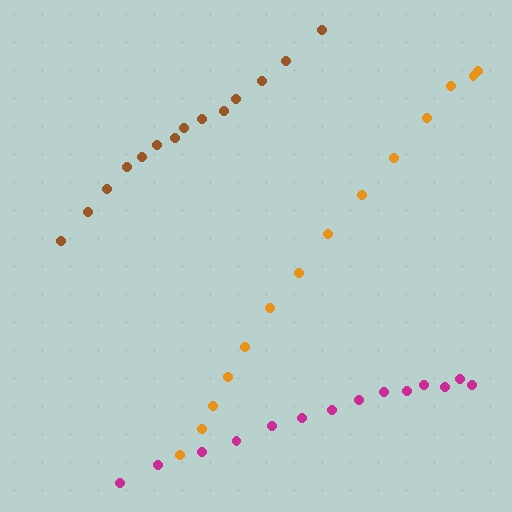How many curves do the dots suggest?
There are 3 distinct paths.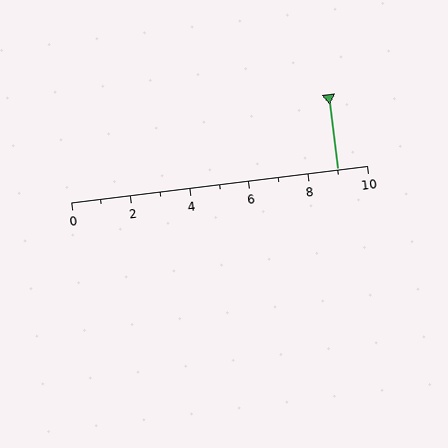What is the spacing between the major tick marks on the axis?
The major ticks are spaced 2 apart.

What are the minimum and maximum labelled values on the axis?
The axis runs from 0 to 10.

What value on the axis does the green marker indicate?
The marker indicates approximately 9.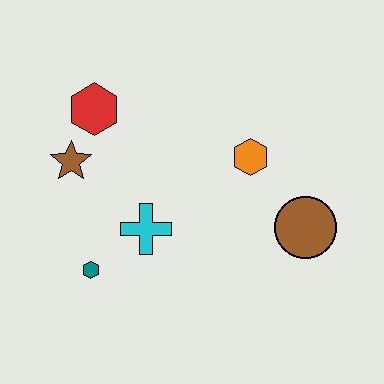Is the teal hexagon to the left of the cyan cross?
Yes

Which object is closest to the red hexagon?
The brown star is closest to the red hexagon.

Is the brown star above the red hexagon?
No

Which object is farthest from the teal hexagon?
The brown circle is farthest from the teal hexagon.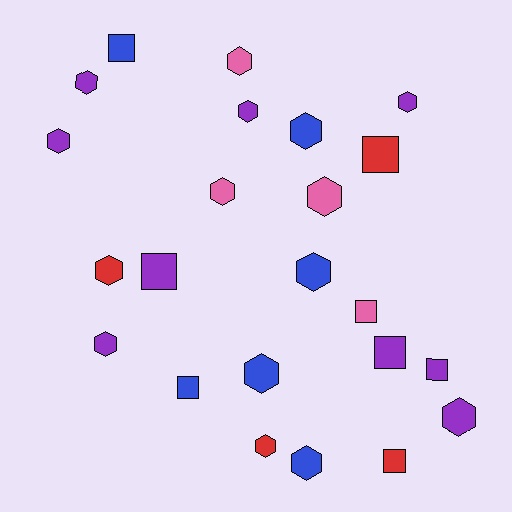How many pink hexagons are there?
There are 3 pink hexagons.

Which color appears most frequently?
Purple, with 9 objects.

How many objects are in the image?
There are 23 objects.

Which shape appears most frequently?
Hexagon, with 15 objects.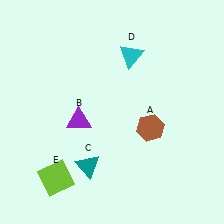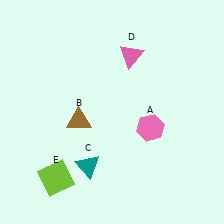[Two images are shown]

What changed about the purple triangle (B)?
In Image 1, B is purple. In Image 2, it changed to brown.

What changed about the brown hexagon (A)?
In Image 1, A is brown. In Image 2, it changed to pink.